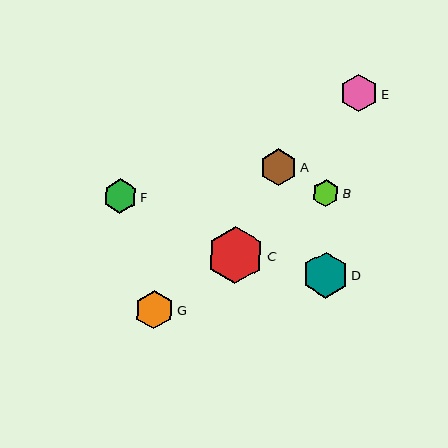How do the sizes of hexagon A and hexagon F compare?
Hexagon A and hexagon F are approximately the same size.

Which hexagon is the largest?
Hexagon C is the largest with a size of approximately 57 pixels.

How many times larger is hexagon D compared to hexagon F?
Hexagon D is approximately 1.3 times the size of hexagon F.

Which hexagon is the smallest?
Hexagon B is the smallest with a size of approximately 28 pixels.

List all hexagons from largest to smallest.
From largest to smallest: C, D, G, E, A, F, B.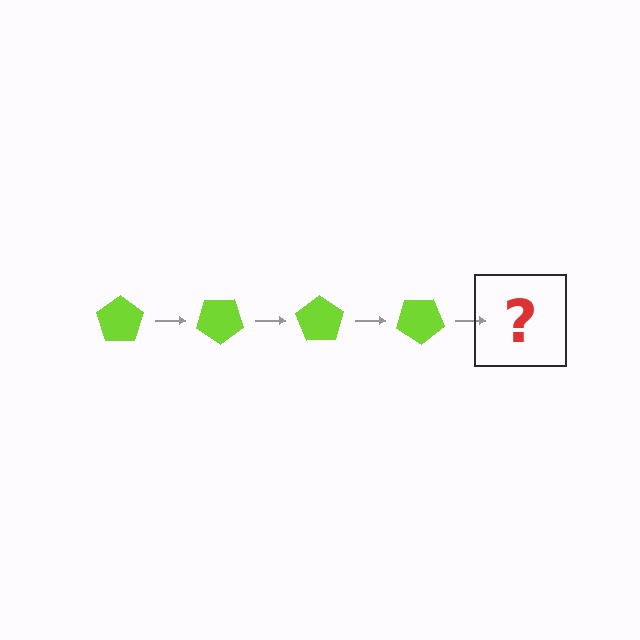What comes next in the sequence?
The next element should be a lime pentagon rotated 140 degrees.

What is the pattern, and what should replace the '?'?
The pattern is that the pentagon rotates 35 degrees each step. The '?' should be a lime pentagon rotated 140 degrees.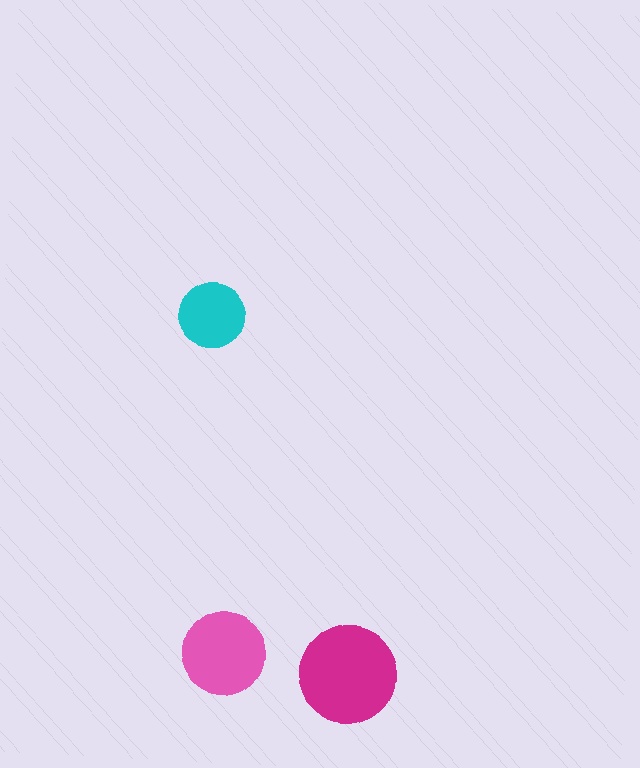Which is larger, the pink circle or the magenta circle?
The magenta one.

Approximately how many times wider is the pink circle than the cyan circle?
About 1.5 times wider.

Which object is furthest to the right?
The magenta circle is rightmost.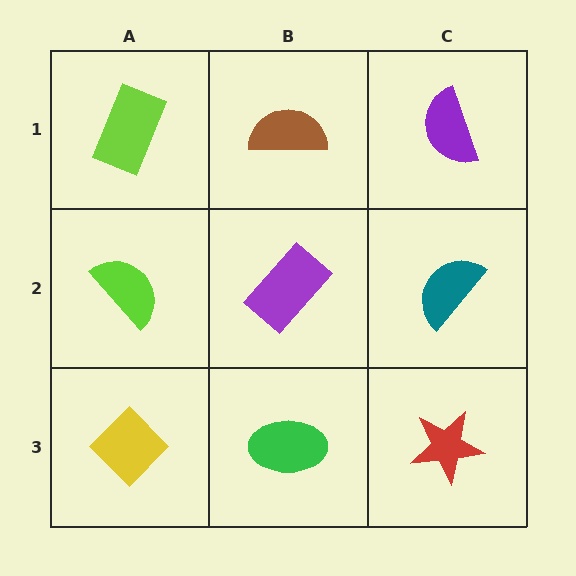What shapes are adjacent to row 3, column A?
A lime semicircle (row 2, column A), a green ellipse (row 3, column B).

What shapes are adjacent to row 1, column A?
A lime semicircle (row 2, column A), a brown semicircle (row 1, column B).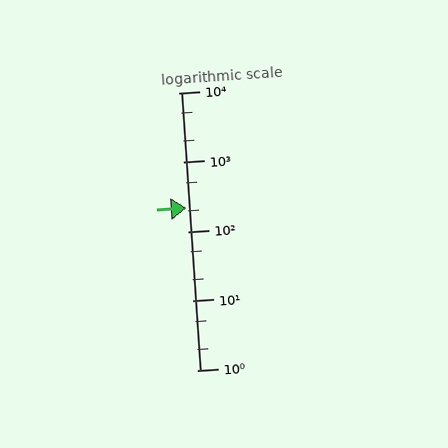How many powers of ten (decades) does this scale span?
The scale spans 4 decades, from 1 to 10000.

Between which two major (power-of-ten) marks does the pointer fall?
The pointer is between 100 and 1000.